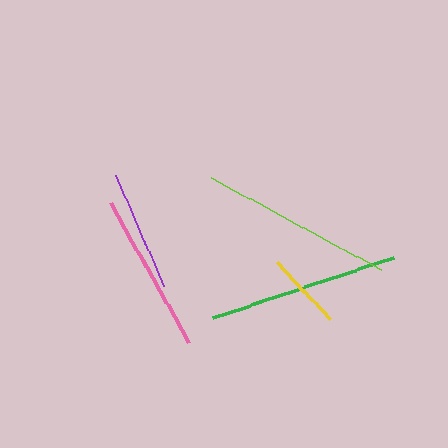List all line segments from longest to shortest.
From longest to shortest: lime, green, pink, purple, yellow.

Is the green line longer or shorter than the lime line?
The lime line is longer than the green line.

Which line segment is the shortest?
The yellow line is the shortest at approximately 78 pixels.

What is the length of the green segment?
The green segment is approximately 190 pixels long.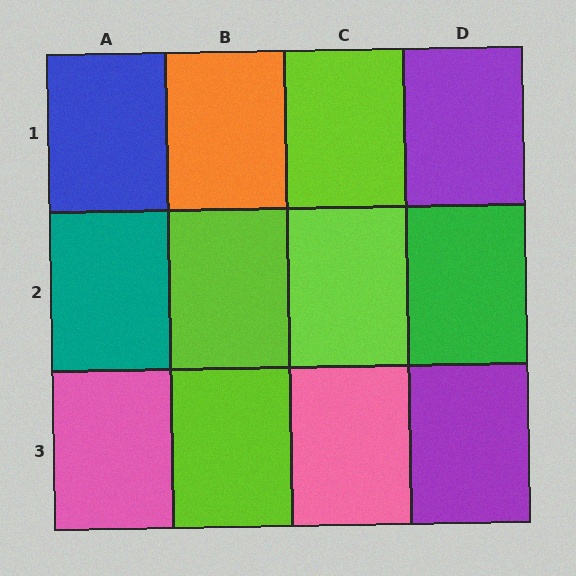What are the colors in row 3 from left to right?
Pink, lime, pink, purple.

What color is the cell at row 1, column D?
Purple.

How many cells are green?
1 cell is green.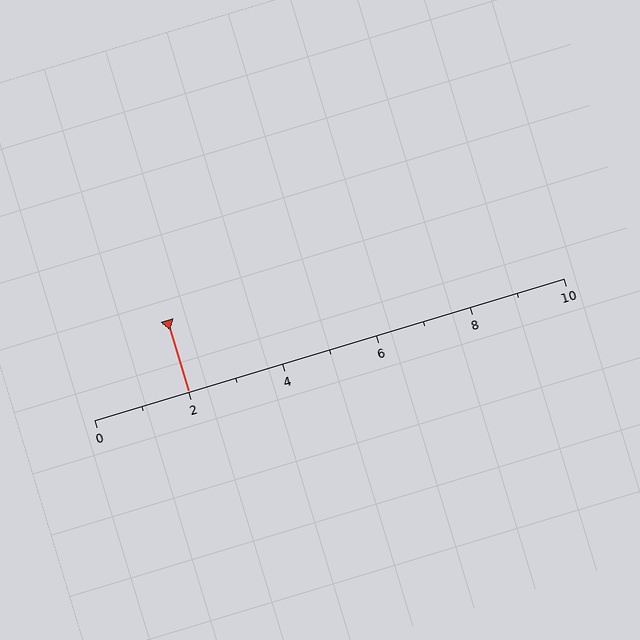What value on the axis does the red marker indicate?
The marker indicates approximately 2.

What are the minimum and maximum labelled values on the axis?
The axis runs from 0 to 10.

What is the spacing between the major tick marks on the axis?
The major ticks are spaced 2 apart.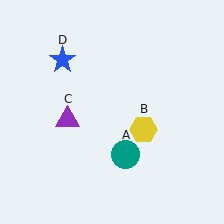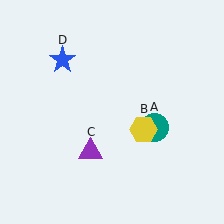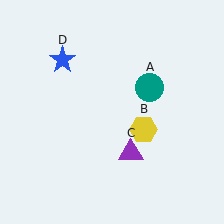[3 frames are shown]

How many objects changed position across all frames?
2 objects changed position: teal circle (object A), purple triangle (object C).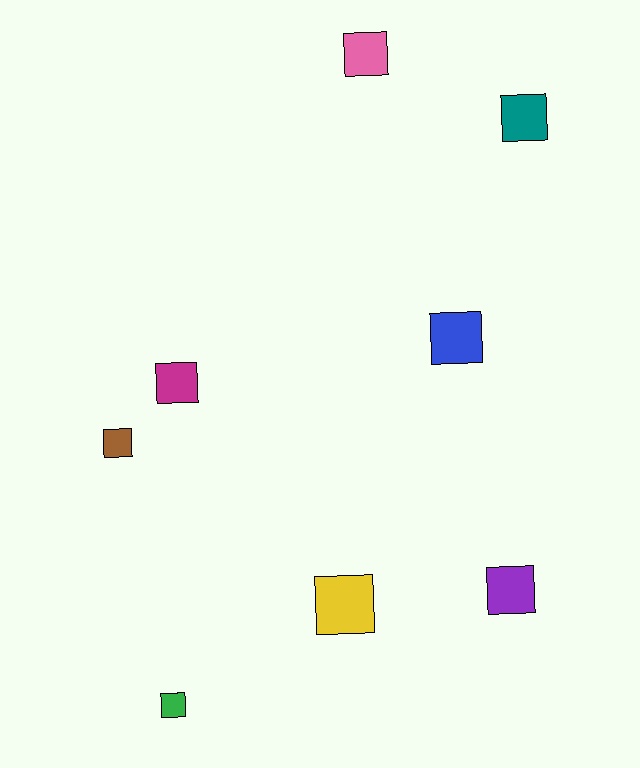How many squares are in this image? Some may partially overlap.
There are 8 squares.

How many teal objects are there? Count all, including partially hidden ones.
There is 1 teal object.